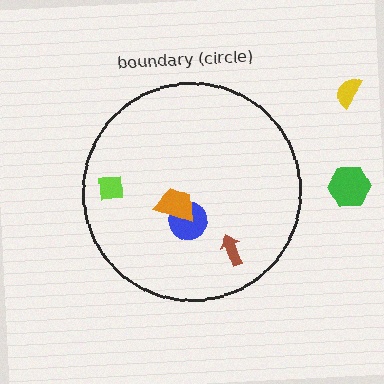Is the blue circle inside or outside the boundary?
Inside.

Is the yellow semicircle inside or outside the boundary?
Outside.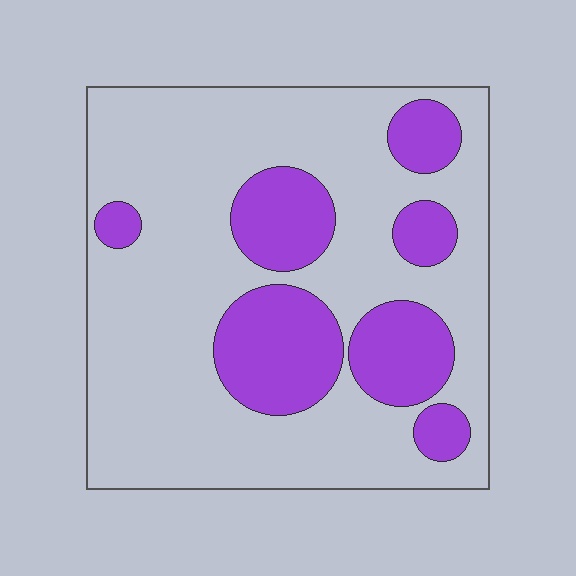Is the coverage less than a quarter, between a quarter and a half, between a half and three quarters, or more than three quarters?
Between a quarter and a half.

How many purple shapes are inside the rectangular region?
7.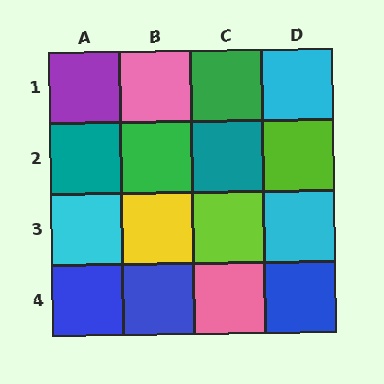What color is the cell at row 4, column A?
Blue.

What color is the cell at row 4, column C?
Pink.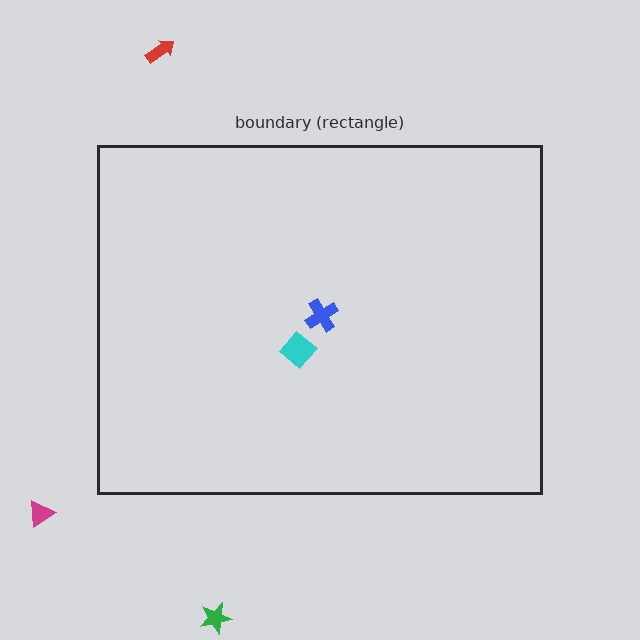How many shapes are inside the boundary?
2 inside, 3 outside.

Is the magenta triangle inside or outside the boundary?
Outside.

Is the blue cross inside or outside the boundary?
Inside.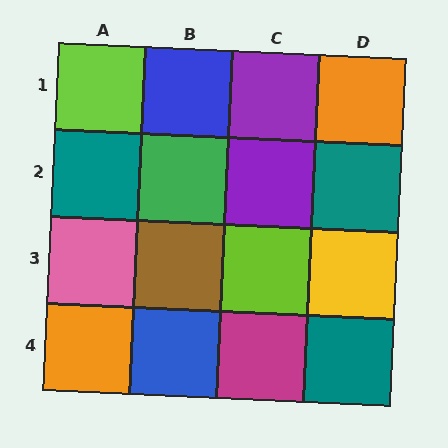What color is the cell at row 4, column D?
Teal.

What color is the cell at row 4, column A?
Orange.